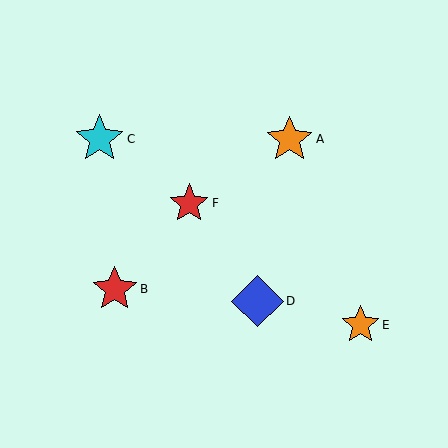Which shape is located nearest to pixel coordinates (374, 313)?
The orange star (labeled E) at (360, 325) is nearest to that location.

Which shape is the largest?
The blue diamond (labeled D) is the largest.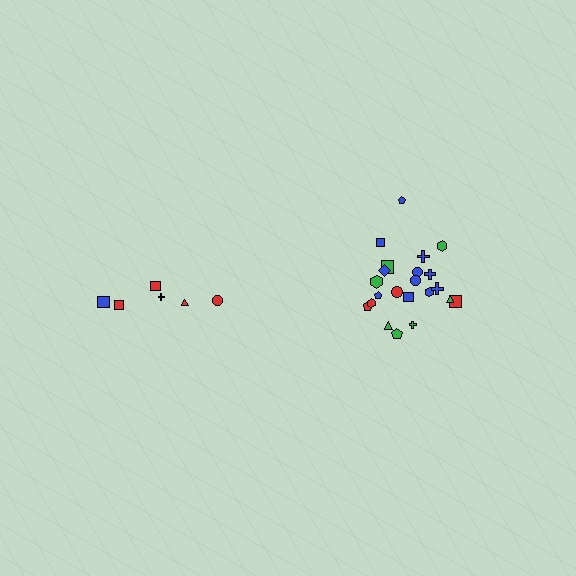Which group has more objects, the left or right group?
The right group.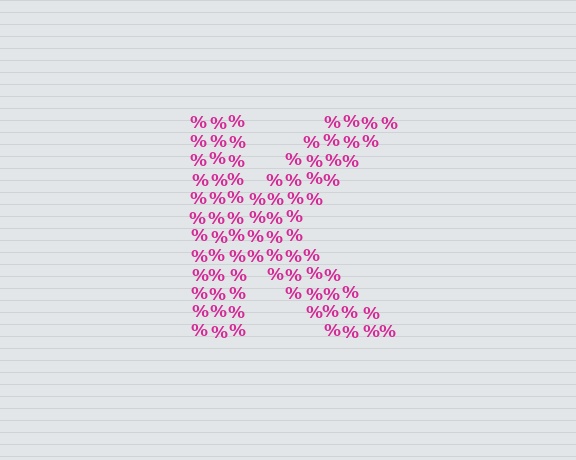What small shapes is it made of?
It is made of small percent signs.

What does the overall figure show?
The overall figure shows the letter K.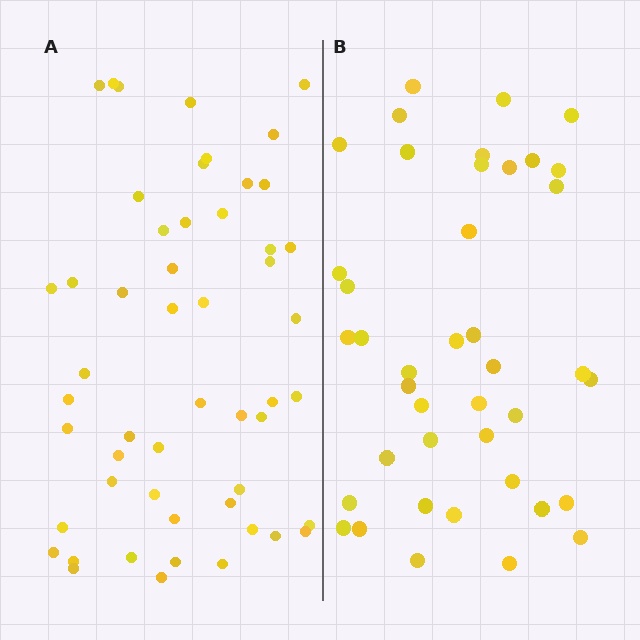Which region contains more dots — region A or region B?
Region A (the left region) has more dots.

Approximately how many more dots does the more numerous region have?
Region A has roughly 12 or so more dots than region B.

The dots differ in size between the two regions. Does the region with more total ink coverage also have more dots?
No. Region B has more total ink coverage because its dots are larger, but region A actually contains more individual dots. Total area can be misleading — the number of items is what matters here.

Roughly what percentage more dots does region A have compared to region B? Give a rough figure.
About 25% more.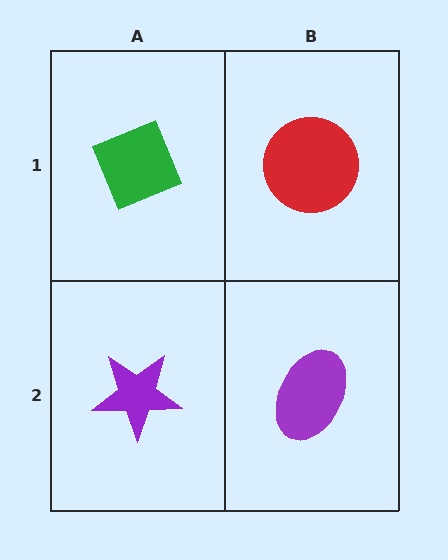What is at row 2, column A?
A purple star.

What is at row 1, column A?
A green diamond.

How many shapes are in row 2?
2 shapes.